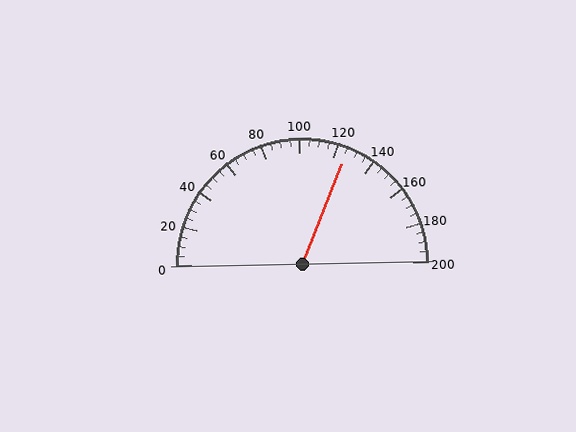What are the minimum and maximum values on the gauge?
The gauge ranges from 0 to 200.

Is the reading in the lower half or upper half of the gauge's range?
The reading is in the upper half of the range (0 to 200).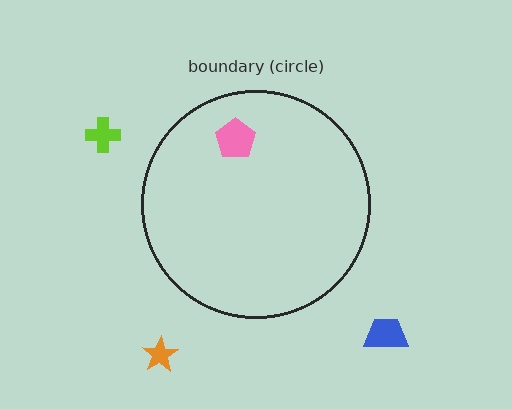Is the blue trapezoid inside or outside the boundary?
Outside.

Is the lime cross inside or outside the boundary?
Outside.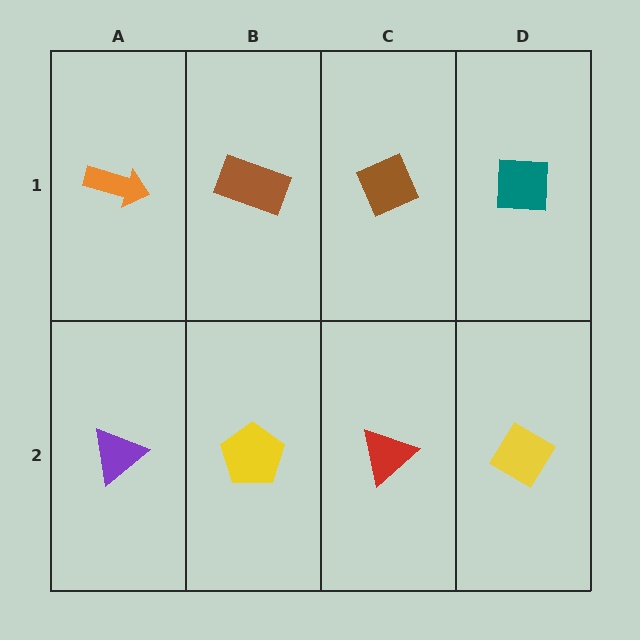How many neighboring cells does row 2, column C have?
3.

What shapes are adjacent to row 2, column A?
An orange arrow (row 1, column A), a yellow pentagon (row 2, column B).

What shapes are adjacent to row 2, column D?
A teal square (row 1, column D), a red triangle (row 2, column C).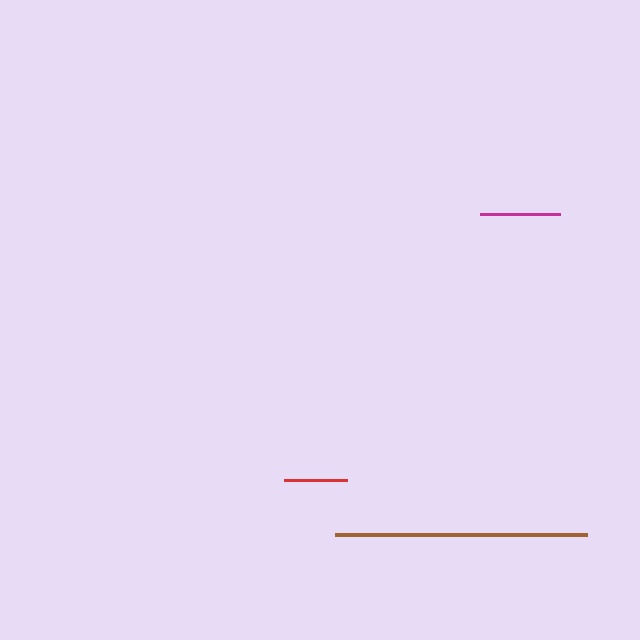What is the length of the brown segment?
The brown segment is approximately 253 pixels long.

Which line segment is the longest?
The brown line is the longest at approximately 253 pixels.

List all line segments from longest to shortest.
From longest to shortest: brown, magenta, red.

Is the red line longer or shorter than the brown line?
The brown line is longer than the red line.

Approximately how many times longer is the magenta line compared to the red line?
The magenta line is approximately 1.3 times the length of the red line.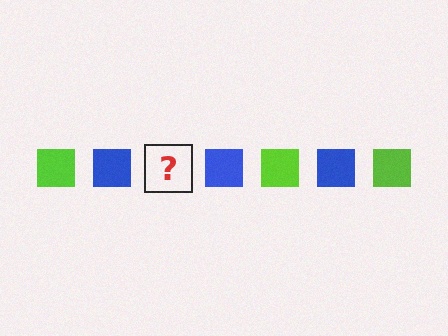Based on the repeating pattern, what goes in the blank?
The blank should be a lime square.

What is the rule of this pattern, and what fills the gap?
The rule is that the pattern cycles through lime, blue squares. The gap should be filled with a lime square.